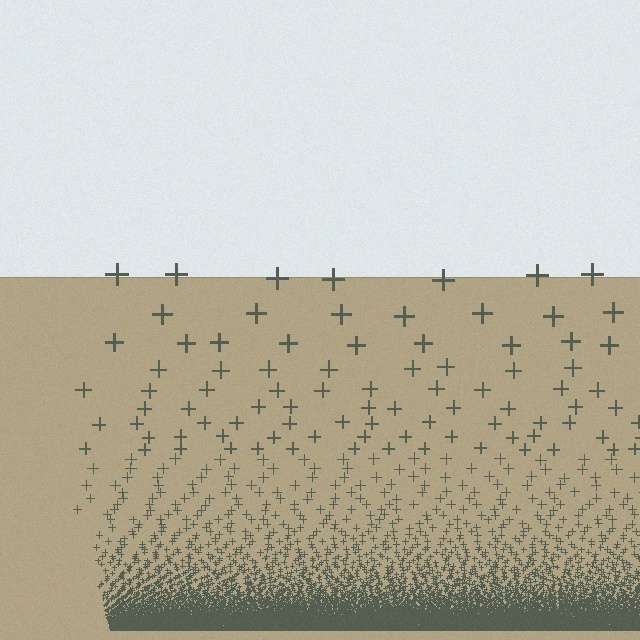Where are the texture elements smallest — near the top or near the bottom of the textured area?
Near the bottom.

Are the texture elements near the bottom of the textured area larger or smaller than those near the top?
Smaller. The gradient is inverted — elements near the bottom are smaller and denser.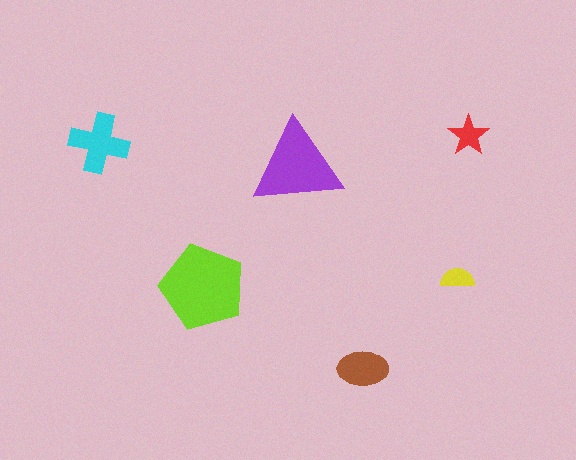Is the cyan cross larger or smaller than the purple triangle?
Smaller.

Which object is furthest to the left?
The cyan cross is leftmost.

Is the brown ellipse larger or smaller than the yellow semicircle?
Larger.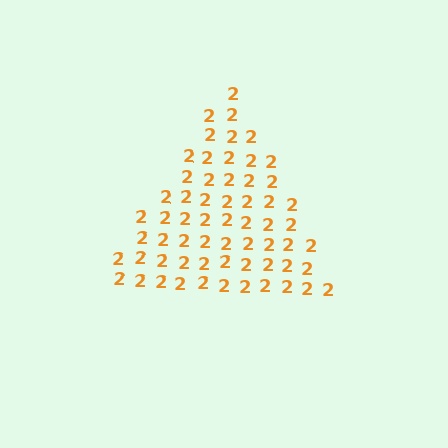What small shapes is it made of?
It is made of small digit 2's.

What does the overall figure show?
The overall figure shows a triangle.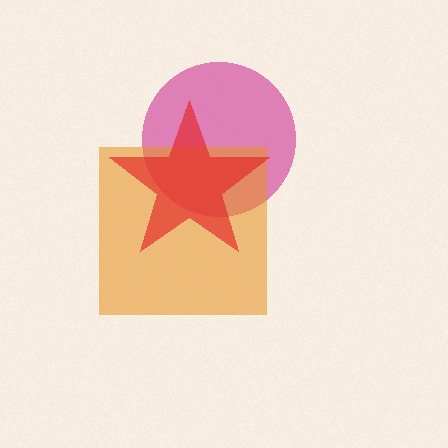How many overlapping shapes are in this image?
There are 3 overlapping shapes in the image.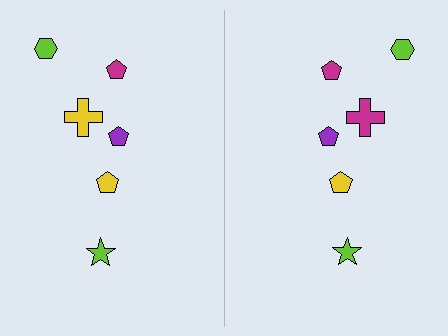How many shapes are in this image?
There are 12 shapes in this image.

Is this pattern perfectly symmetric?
No, the pattern is not perfectly symmetric. The magenta cross on the right side breaks the symmetry — its mirror counterpart is yellow.